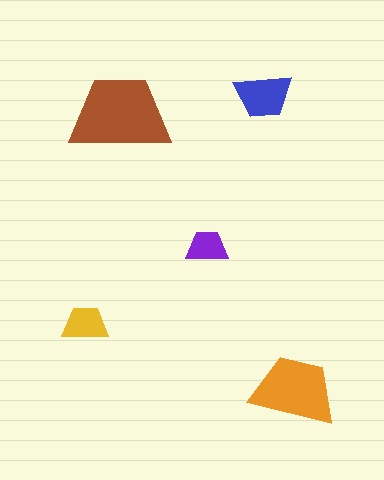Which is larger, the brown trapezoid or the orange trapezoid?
The brown one.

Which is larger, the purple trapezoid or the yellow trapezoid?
The yellow one.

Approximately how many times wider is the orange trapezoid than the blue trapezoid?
About 1.5 times wider.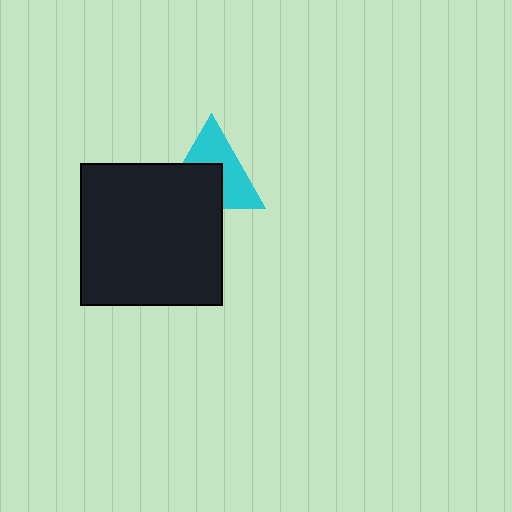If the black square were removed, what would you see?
You would see the complete cyan triangle.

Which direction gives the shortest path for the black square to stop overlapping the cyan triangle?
Moving down gives the shortest separation.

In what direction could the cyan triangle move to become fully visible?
The cyan triangle could move up. That would shift it out from behind the black square entirely.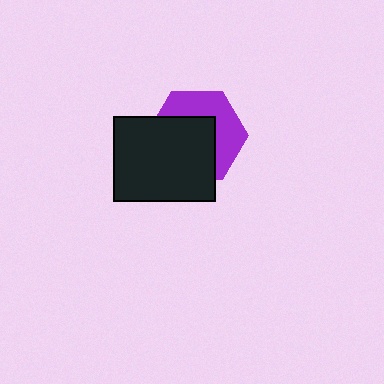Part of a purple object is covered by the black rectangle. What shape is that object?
It is a hexagon.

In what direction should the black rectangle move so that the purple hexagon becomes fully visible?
The black rectangle should move toward the lower-left. That is the shortest direction to clear the overlap and leave the purple hexagon fully visible.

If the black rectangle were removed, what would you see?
You would see the complete purple hexagon.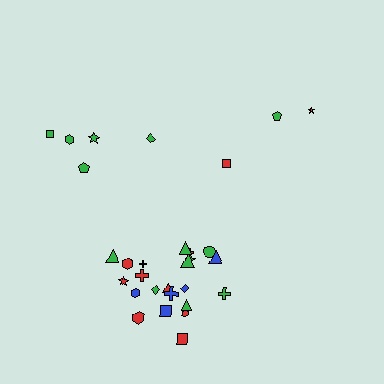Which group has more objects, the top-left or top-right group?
The top-left group.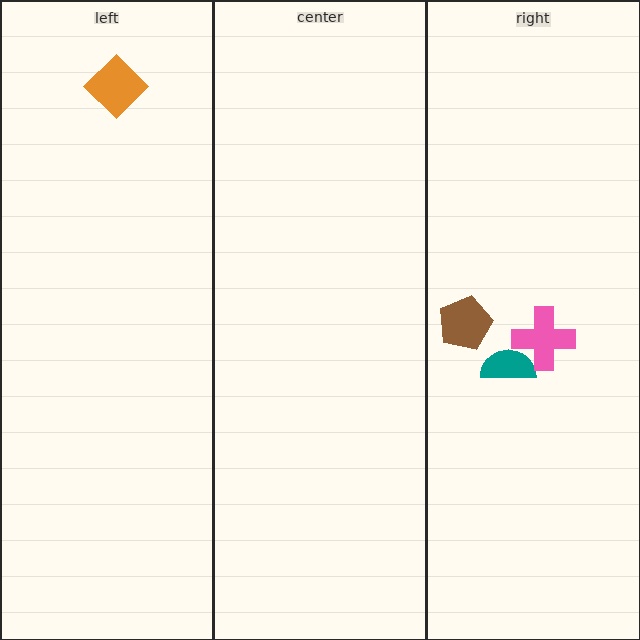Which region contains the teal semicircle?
The right region.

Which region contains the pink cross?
The right region.